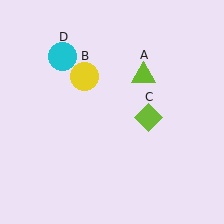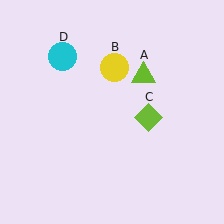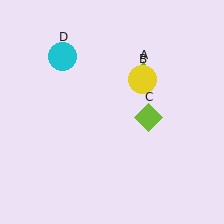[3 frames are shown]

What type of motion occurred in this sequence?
The yellow circle (object B) rotated clockwise around the center of the scene.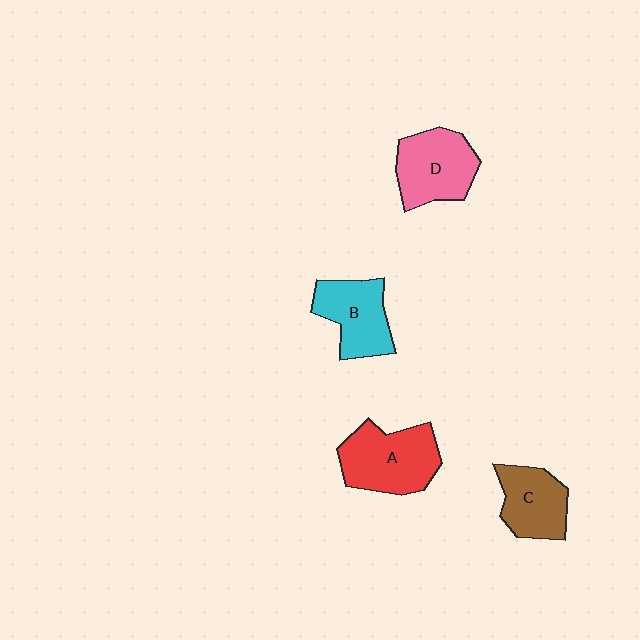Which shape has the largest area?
Shape A (red).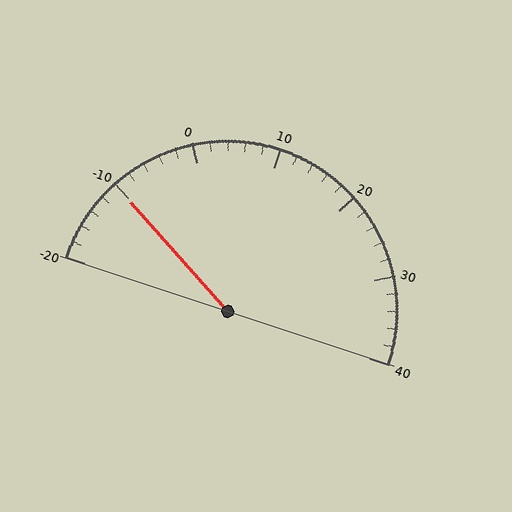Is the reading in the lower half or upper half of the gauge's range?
The reading is in the lower half of the range (-20 to 40).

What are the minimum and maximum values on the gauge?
The gauge ranges from -20 to 40.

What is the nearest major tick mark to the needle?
The nearest major tick mark is -10.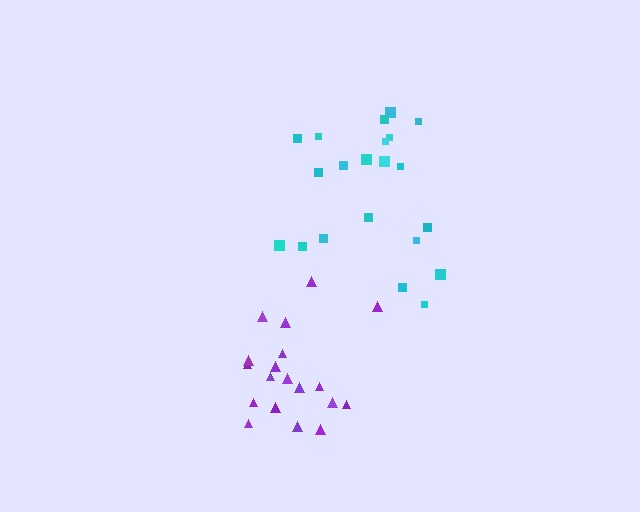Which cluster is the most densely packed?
Purple.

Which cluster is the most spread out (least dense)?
Cyan.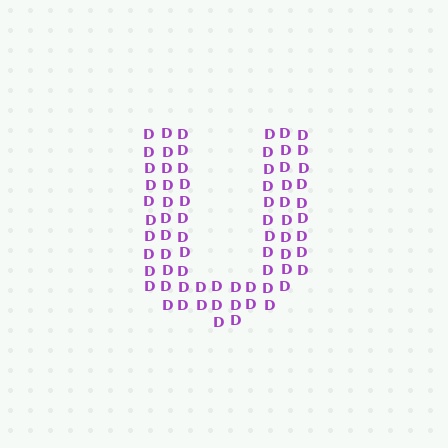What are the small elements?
The small elements are letter D's.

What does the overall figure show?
The overall figure shows the letter U.